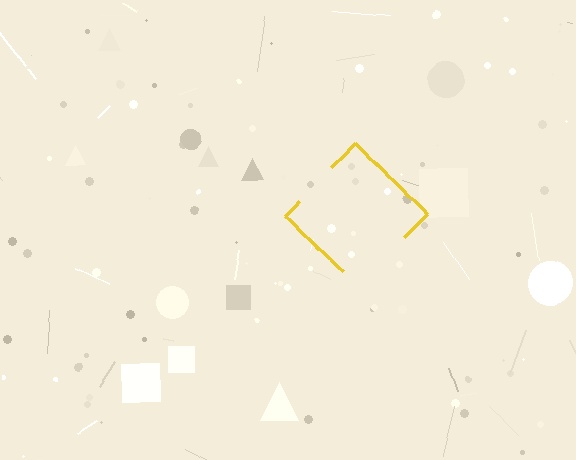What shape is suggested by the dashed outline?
The dashed outline suggests a diamond.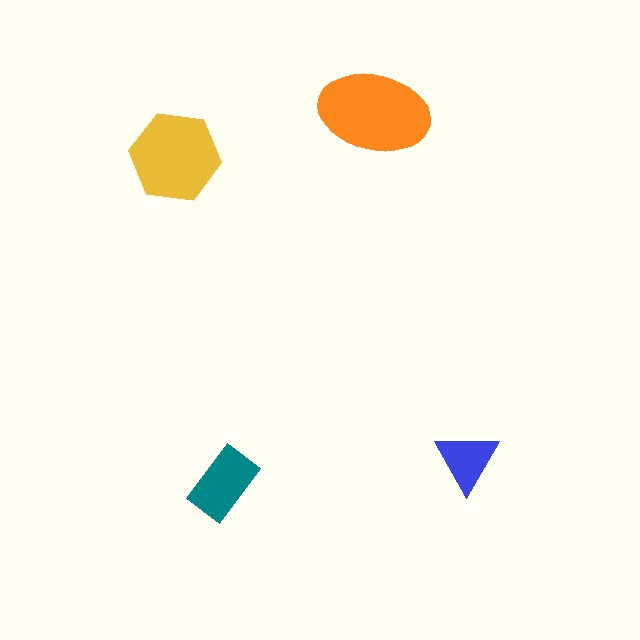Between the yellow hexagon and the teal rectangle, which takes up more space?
The yellow hexagon.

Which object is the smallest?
The blue triangle.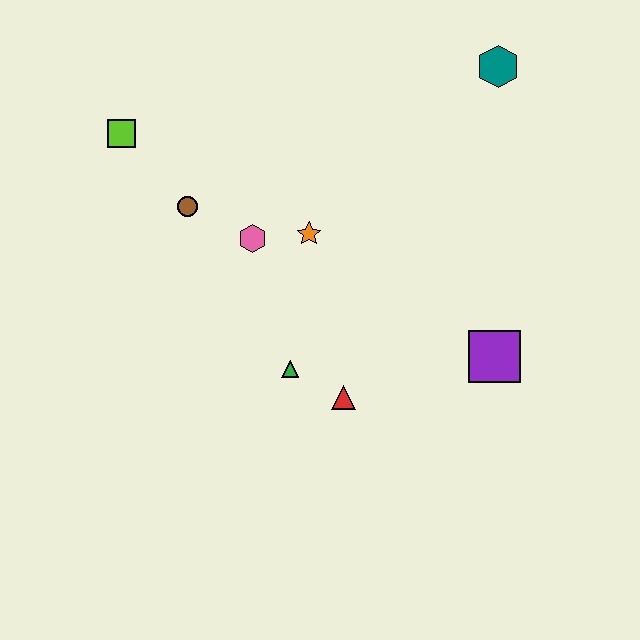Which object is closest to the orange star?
The pink hexagon is closest to the orange star.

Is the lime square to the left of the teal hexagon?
Yes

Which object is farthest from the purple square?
The lime square is farthest from the purple square.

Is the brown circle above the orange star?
Yes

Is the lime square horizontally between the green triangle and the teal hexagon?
No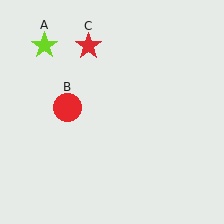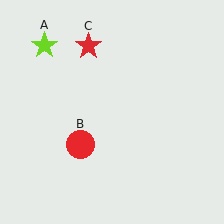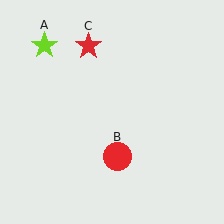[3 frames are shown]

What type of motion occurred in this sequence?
The red circle (object B) rotated counterclockwise around the center of the scene.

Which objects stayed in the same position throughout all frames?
Lime star (object A) and red star (object C) remained stationary.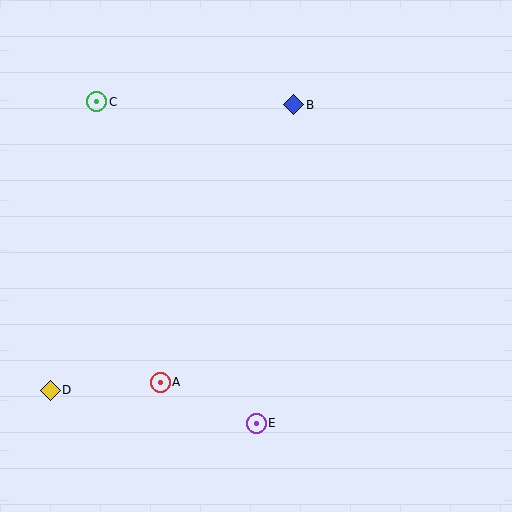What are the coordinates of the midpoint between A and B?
The midpoint between A and B is at (227, 243).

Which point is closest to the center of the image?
Point B at (294, 105) is closest to the center.